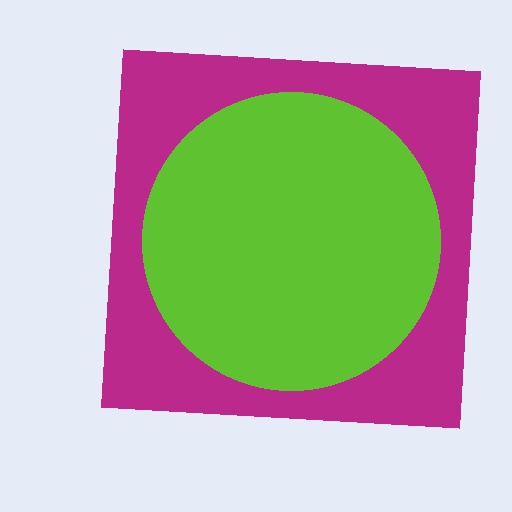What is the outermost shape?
The magenta square.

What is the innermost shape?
The lime circle.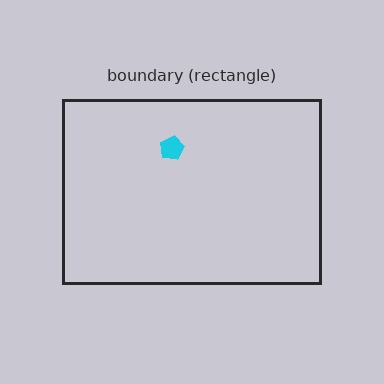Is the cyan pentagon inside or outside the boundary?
Inside.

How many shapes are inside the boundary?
1 inside, 0 outside.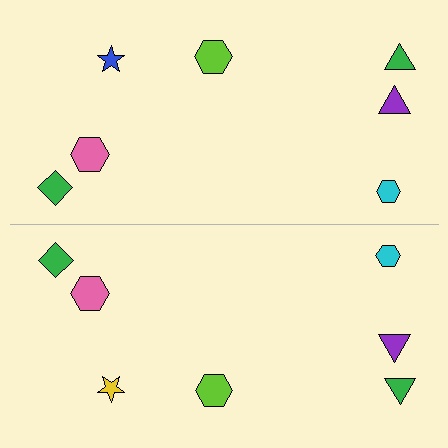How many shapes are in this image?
There are 14 shapes in this image.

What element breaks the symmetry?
The yellow star on the bottom side breaks the symmetry — its mirror counterpart is blue.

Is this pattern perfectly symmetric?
No, the pattern is not perfectly symmetric. The yellow star on the bottom side breaks the symmetry — its mirror counterpart is blue.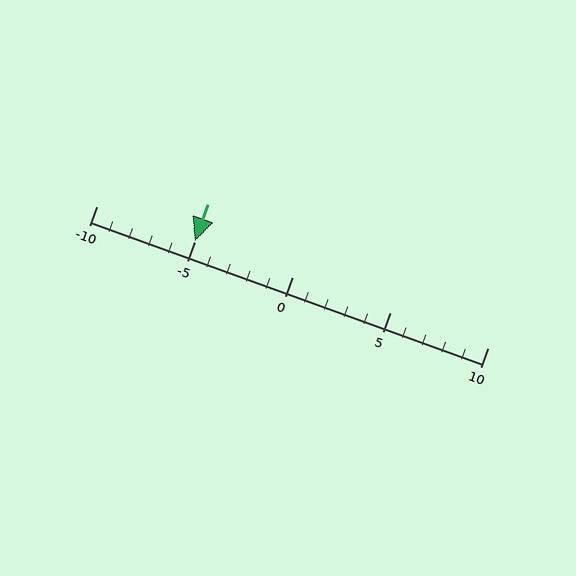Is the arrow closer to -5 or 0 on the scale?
The arrow is closer to -5.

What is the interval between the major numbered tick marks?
The major tick marks are spaced 5 units apart.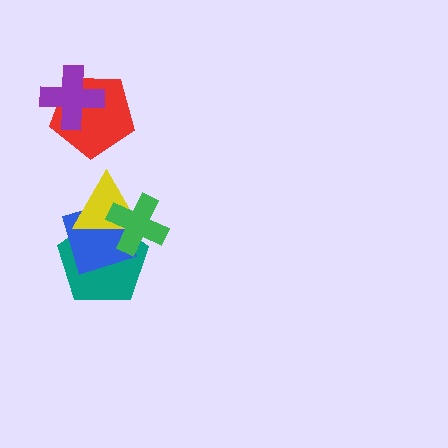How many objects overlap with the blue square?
3 objects overlap with the blue square.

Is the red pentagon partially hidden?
Yes, it is partially covered by another shape.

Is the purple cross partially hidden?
No, no other shape covers it.